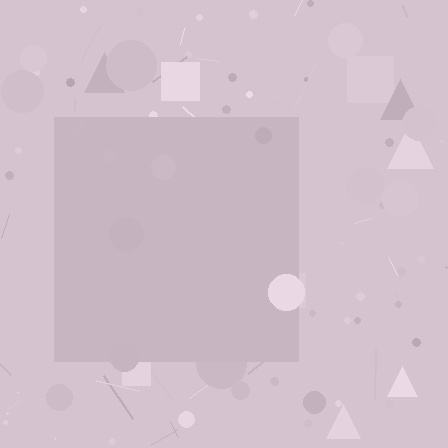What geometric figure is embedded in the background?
A square is embedded in the background.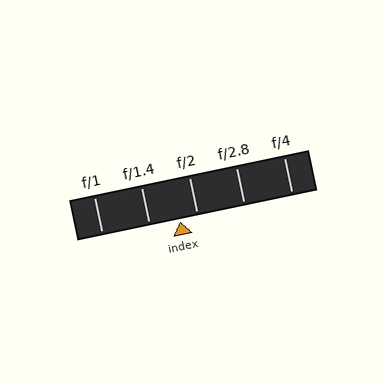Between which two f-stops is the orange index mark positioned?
The index mark is between f/1.4 and f/2.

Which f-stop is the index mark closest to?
The index mark is closest to f/2.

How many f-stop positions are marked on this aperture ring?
There are 5 f-stop positions marked.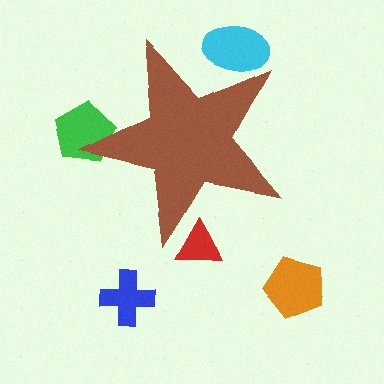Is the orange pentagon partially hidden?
No, the orange pentagon is fully visible.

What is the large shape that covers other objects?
A brown star.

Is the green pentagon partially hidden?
Yes, the green pentagon is partially hidden behind the brown star.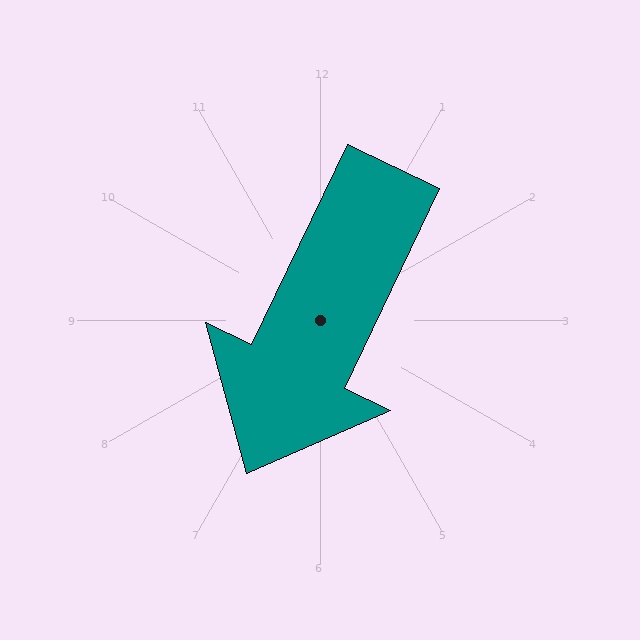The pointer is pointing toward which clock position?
Roughly 7 o'clock.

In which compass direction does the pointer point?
Southwest.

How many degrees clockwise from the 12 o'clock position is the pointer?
Approximately 206 degrees.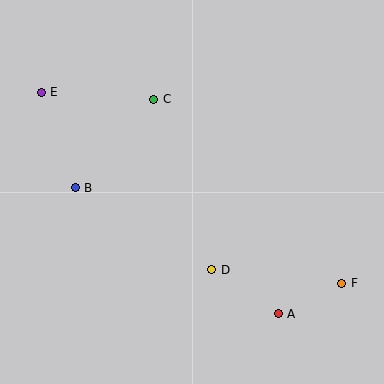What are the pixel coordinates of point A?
Point A is at (278, 314).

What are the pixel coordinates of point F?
Point F is at (342, 283).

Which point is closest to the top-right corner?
Point C is closest to the top-right corner.